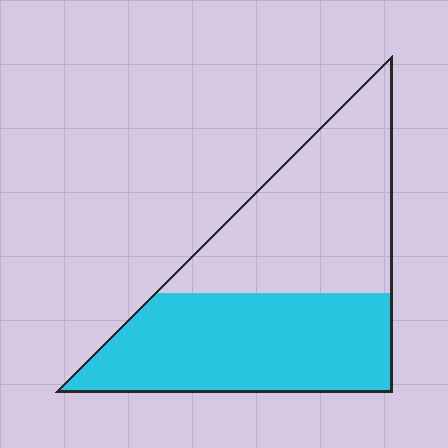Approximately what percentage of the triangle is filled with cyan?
Approximately 50%.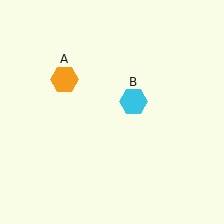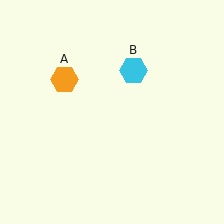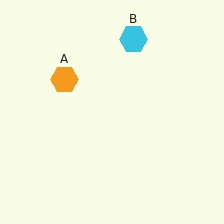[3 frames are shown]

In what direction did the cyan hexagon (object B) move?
The cyan hexagon (object B) moved up.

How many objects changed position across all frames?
1 object changed position: cyan hexagon (object B).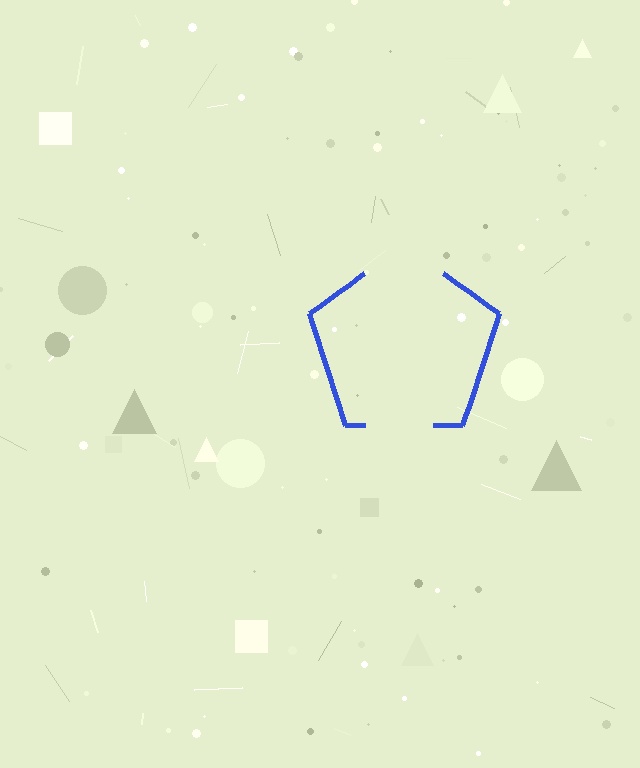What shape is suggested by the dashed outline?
The dashed outline suggests a pentagon.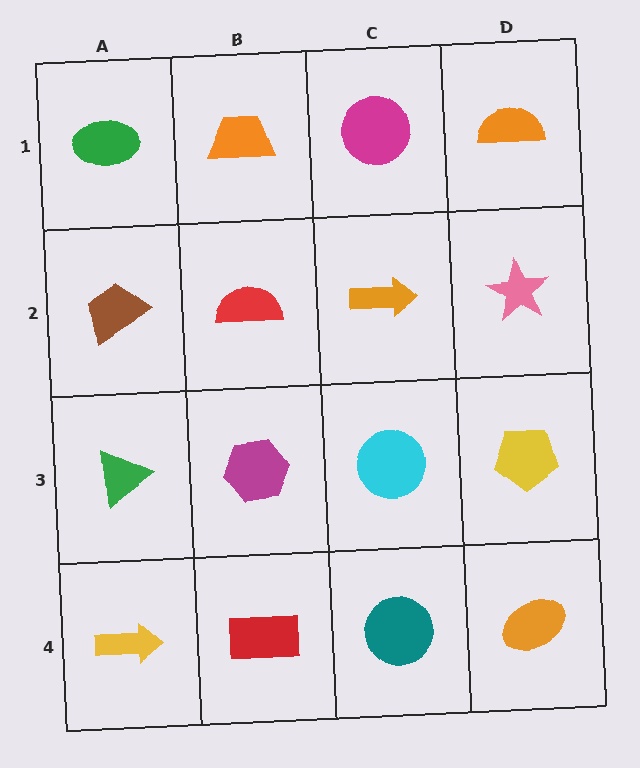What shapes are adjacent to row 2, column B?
An orange trapezoid (row 1, column B), a magenta hexagon (row 3, column B), a brown trapezoid (row 2, column A), an orange arrow (row 2, column C).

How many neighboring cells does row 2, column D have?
3.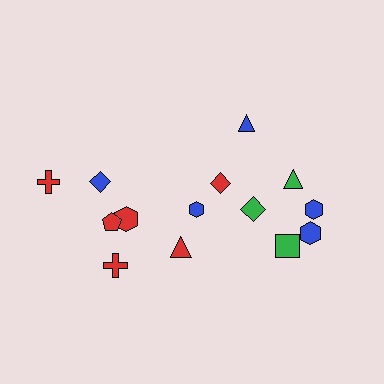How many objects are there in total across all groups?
There are 14 objects.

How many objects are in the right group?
There are 8 objects.